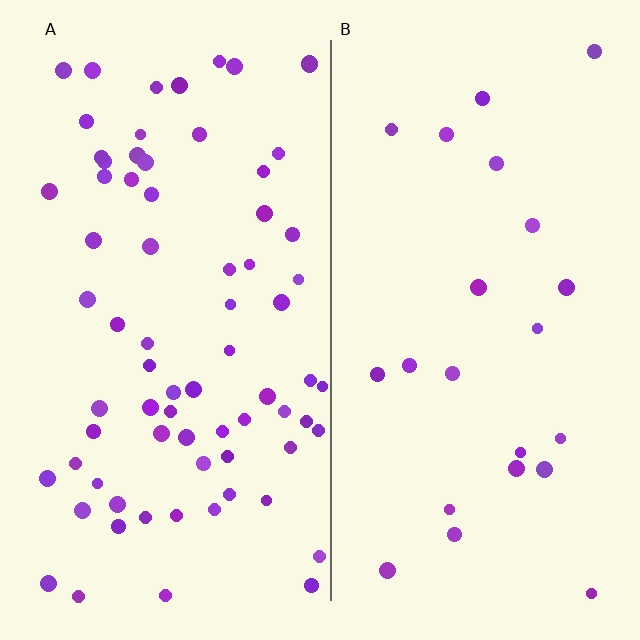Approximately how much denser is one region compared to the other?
Approximately 3.3× — region A over region B.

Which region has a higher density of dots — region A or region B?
A (the left).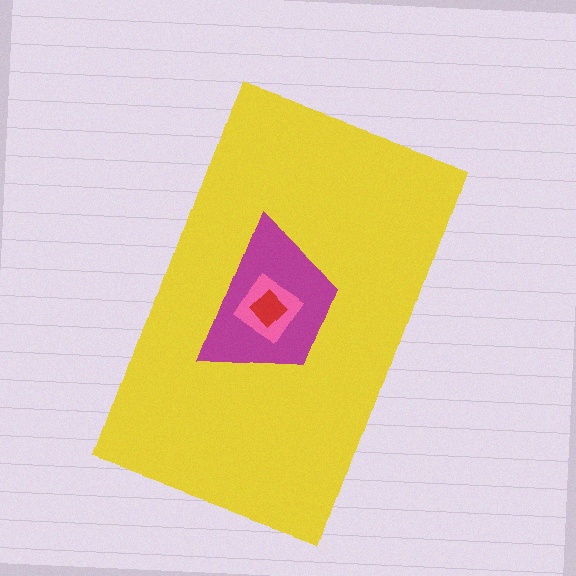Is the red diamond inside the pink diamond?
Yes.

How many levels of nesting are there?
4.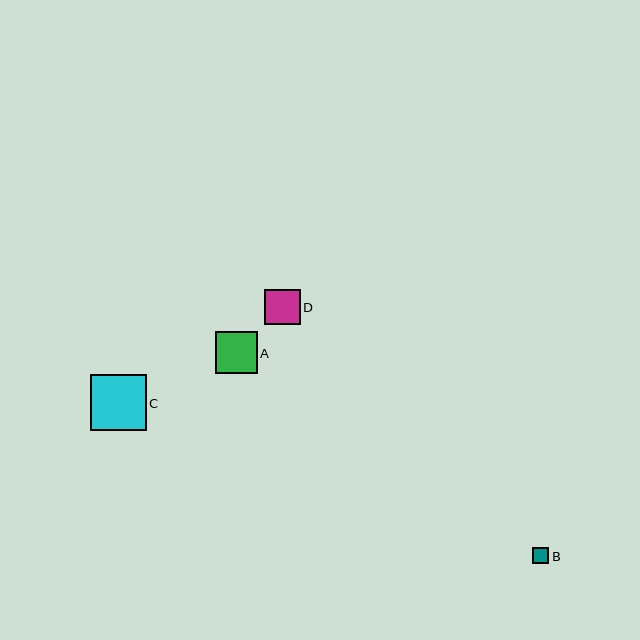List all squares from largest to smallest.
From largest to smallest: C, A, D, B.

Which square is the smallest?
Square B is the smallest with a size of approximately 16 pixels.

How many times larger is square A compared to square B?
Square A is approximately 2.7 times the size of square B.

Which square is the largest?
Square C is the largest with a size of approximately 56 pixels.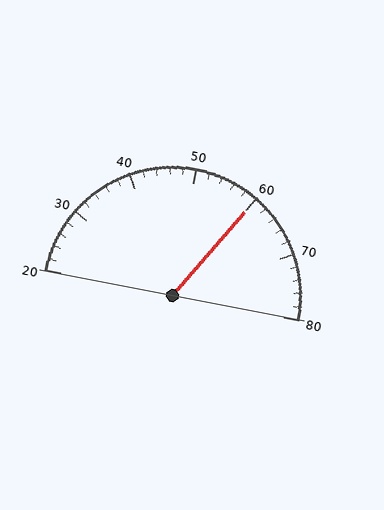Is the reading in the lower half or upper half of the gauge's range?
The reading is in the upper half of the range (20 to 80).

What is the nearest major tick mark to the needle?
The nearest major tick mark is 60.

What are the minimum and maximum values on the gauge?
The gauge ranges from 20 to 80.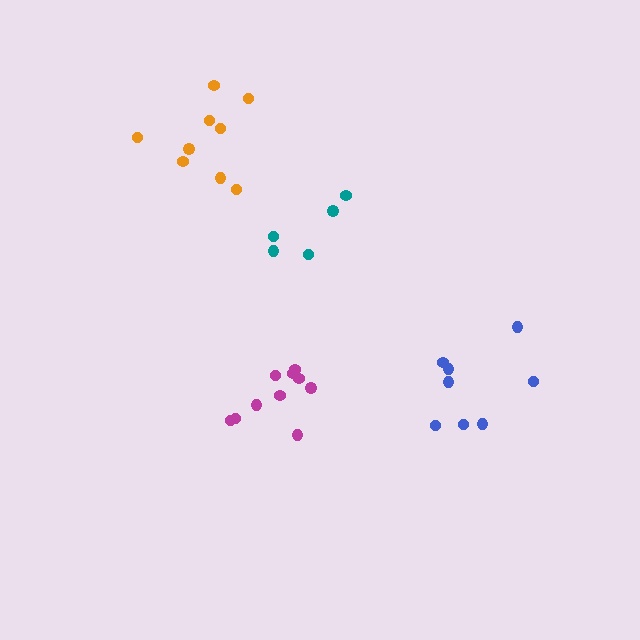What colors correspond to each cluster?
The clusters are colored: orange, magenta, teal, blue.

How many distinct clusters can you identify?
There are 4 distinct clusters.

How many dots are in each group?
Group 1: 9 dots, Group 2: 10 dots, Group 3: 5 dots, Group 4: 8 dots (32 total).